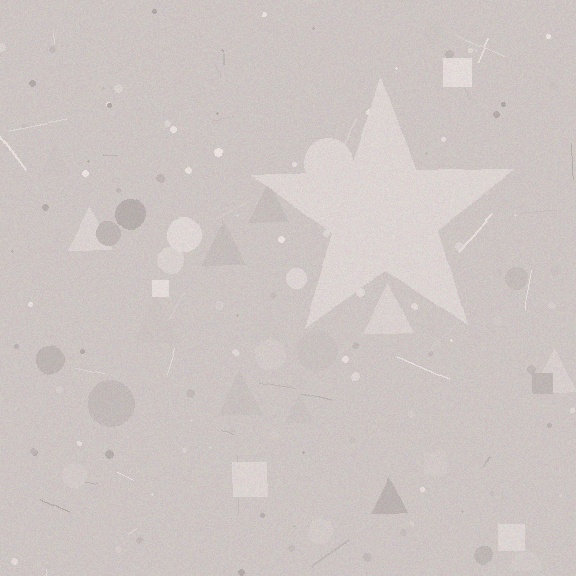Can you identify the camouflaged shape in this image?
The camouflaged shape is a star.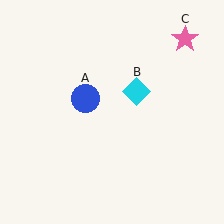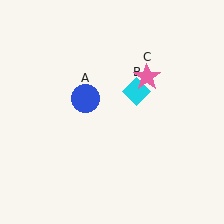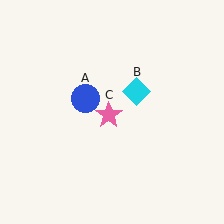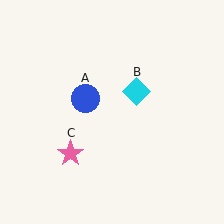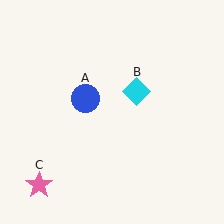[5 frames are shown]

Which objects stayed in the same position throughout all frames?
Blue circle (object A) and cyan diamond (object B) remained stationary.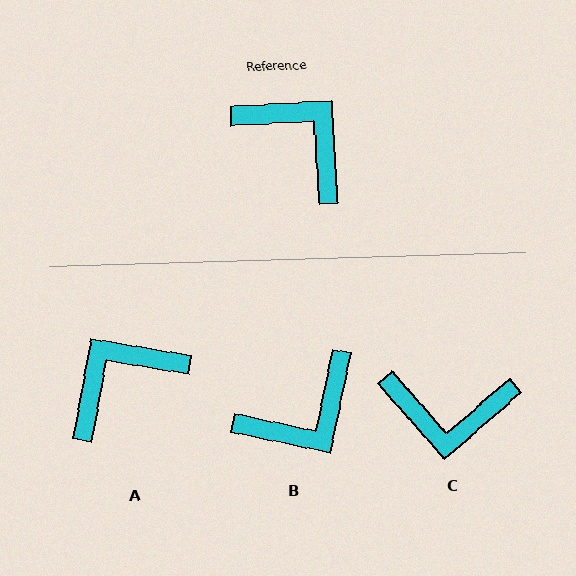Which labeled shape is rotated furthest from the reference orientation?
C, about 142 degrees away.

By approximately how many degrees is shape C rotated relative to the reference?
Approximately 142 degrees clockwise.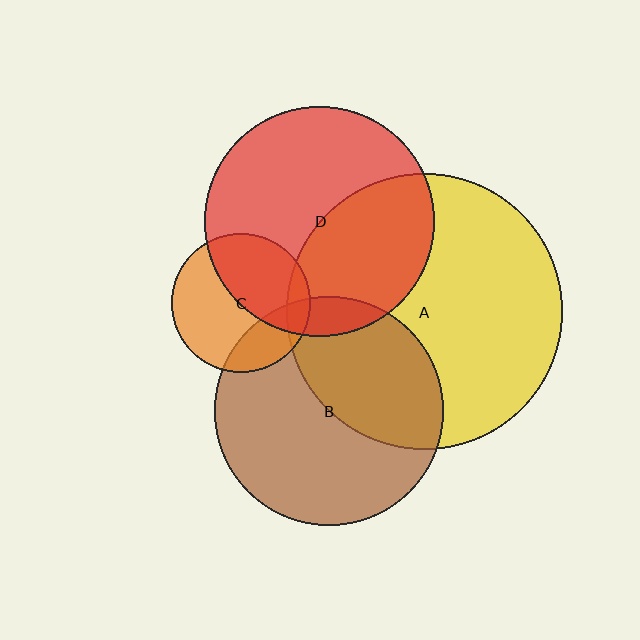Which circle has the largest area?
Circle A (yellow).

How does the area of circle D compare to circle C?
Approximately 2.8 times.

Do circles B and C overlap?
Yes.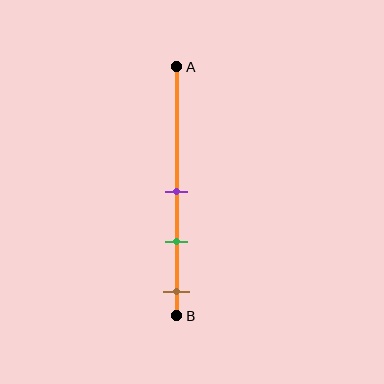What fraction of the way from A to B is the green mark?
The green mark is approximately 70% (0.7) of the way from A to B.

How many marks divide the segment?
There are 3 marks dividing the segment.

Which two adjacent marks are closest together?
The purple and green marks are the closest adjacent pair.